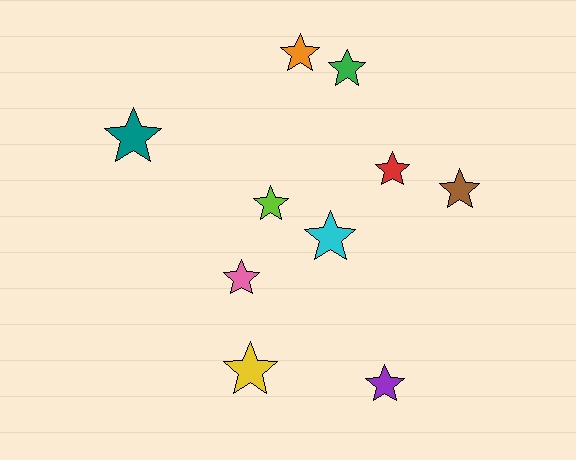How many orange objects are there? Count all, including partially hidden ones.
There is 1 orange object.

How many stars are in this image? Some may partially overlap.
There are 10 stars.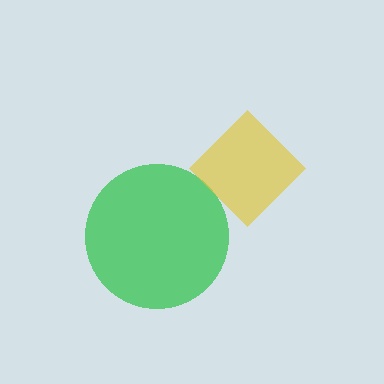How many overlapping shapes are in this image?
There are 2 overlapping shapes in the image.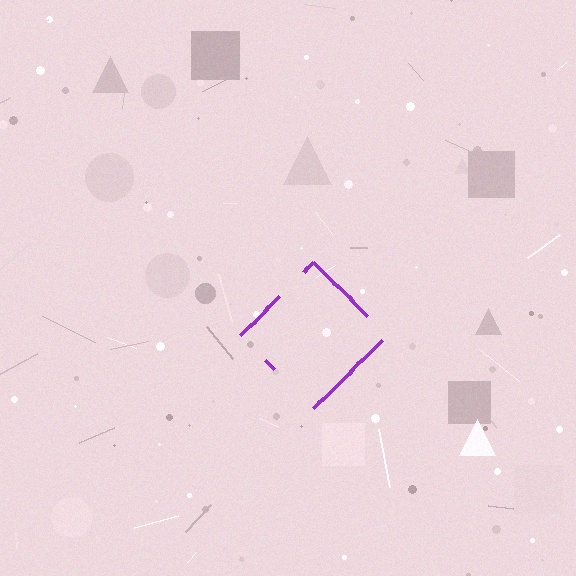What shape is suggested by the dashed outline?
The dashed outline suggests a diamond.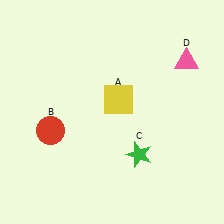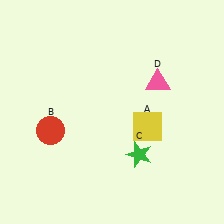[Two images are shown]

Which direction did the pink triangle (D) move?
The pink triangle (D) moved left.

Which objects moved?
The objects that moved are: the yellow square (A), the pink triangle (D).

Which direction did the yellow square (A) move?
The yellow square (A) moved right.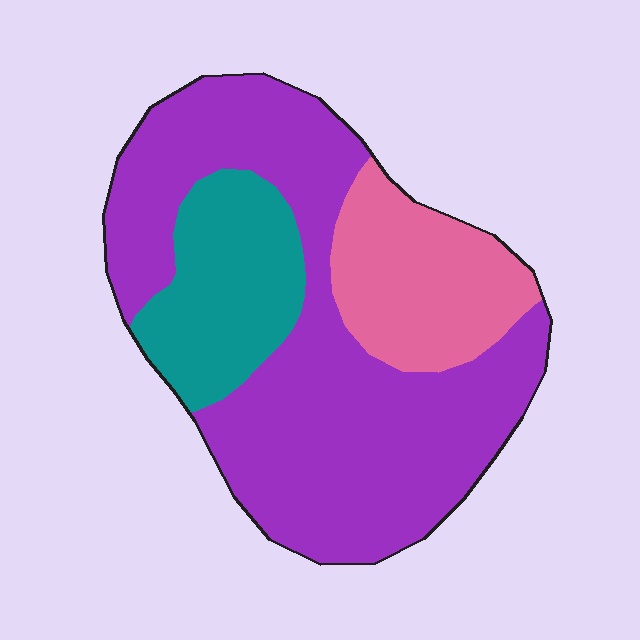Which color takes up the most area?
Purple, at roughly 60%.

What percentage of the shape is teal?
Teal covers 19% of the shape.